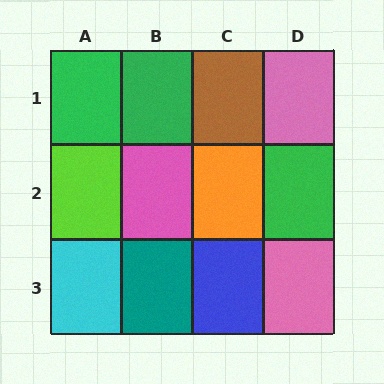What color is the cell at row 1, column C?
Brown.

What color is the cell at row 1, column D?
Pink.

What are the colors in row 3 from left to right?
Cyan, teal, blue, pink.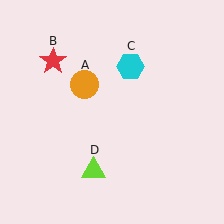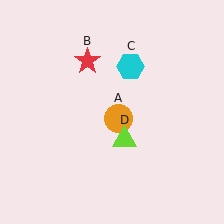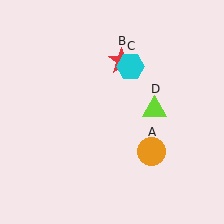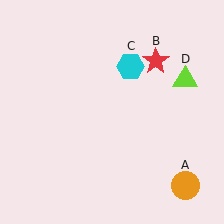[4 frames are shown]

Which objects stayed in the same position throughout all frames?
Cyan hexagon (object C) remained stationary.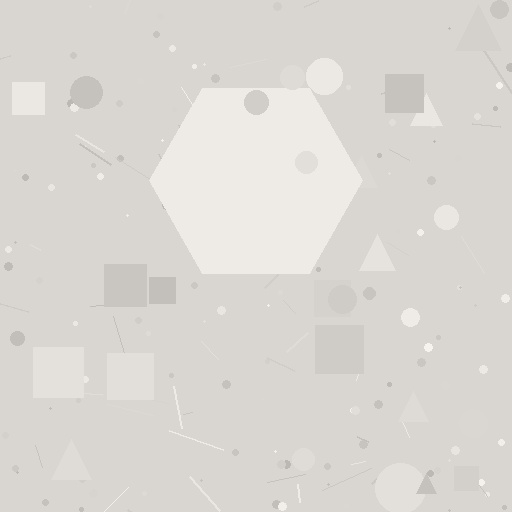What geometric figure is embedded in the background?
A hexagon is embedded in the background.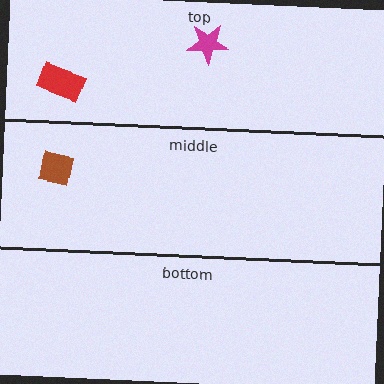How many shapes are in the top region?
2.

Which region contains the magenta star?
The top region.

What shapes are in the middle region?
The brown square.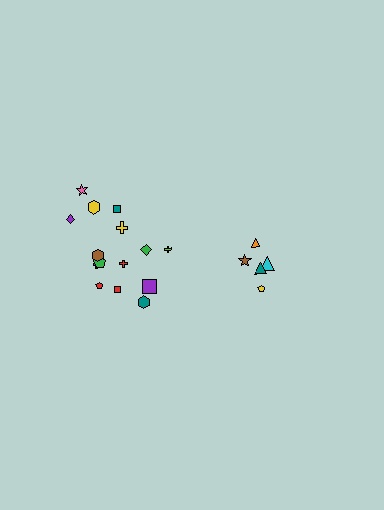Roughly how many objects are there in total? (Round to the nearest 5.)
Roughly 20 objects in total.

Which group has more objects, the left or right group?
The left group.